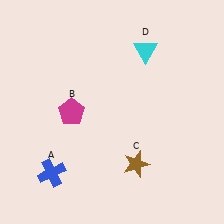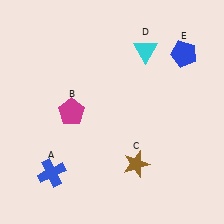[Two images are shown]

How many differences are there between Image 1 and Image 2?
There is 1 difference between the two images.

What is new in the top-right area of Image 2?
A blue pentagon (E) was added in the top-right area of Image 2.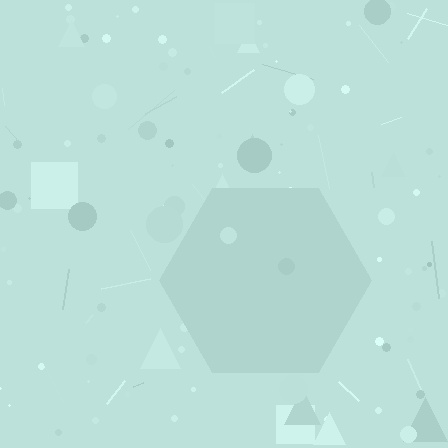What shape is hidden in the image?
A hexagon is hidden in the image.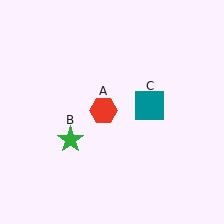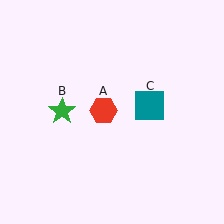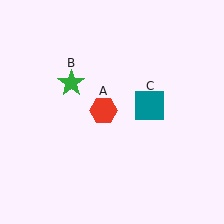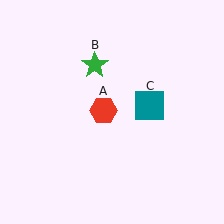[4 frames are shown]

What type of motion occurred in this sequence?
The green star (object B) rotated clockwise around the center of the scene.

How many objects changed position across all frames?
1 object changed position: green star (object B).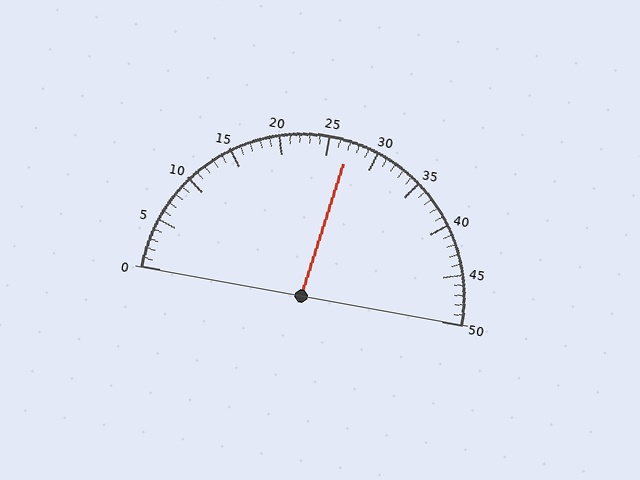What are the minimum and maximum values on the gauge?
The gauge ranges from 0 to 50.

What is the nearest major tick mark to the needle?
The nearest major tick mark is 25.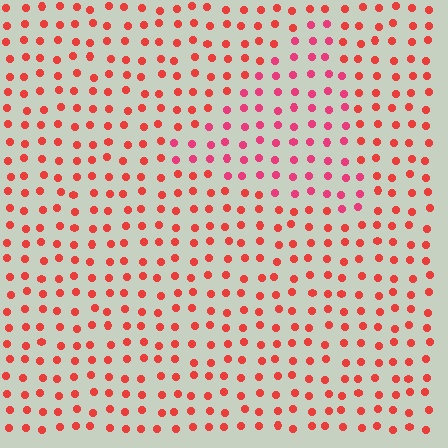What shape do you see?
I see a triangle.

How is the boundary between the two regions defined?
The boundary is defined purely by a slight shift in hue (about 23 degrees). Spacing, size, and orientation are identical on both sides.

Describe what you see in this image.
The image is filled with small red elements in a uniform arrangement. A triangle-shaped region is visible where the elements are tinted to a slightly different hue, forming a subtle color boundary.